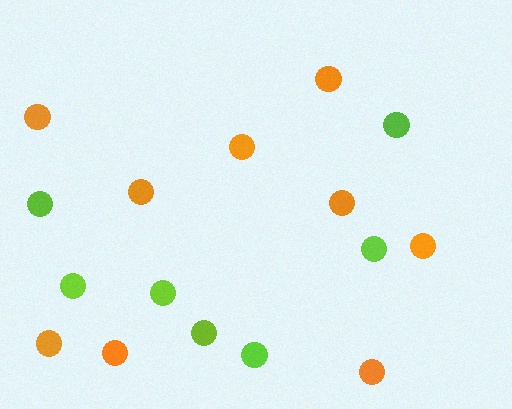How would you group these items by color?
There are 2 groups: one group of orange circles (9) and one group of lime circles (7).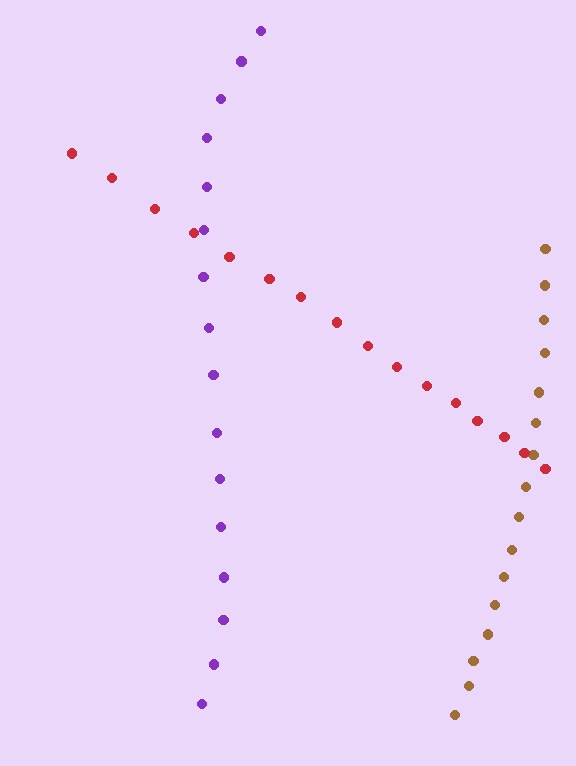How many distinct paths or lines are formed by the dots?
There are 3 distinct paths.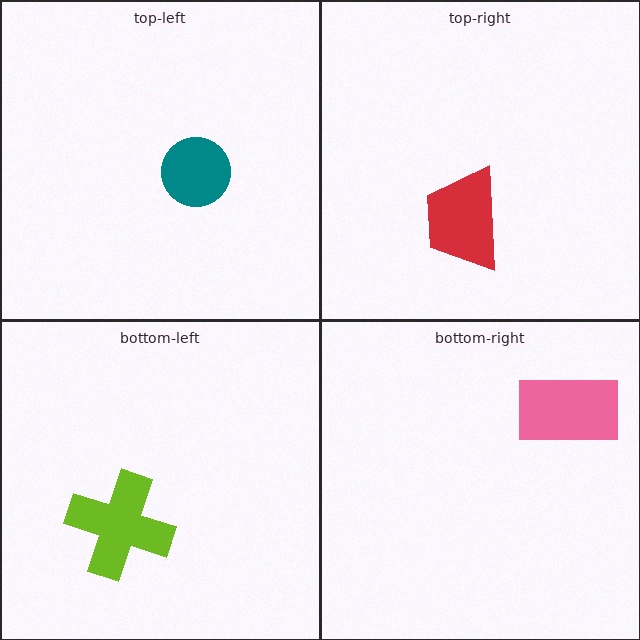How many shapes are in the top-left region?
1.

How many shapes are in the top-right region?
1.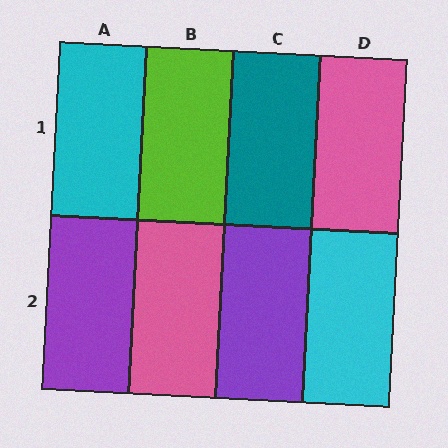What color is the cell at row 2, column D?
Cyan.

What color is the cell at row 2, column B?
Pink.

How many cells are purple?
2 cells are purple.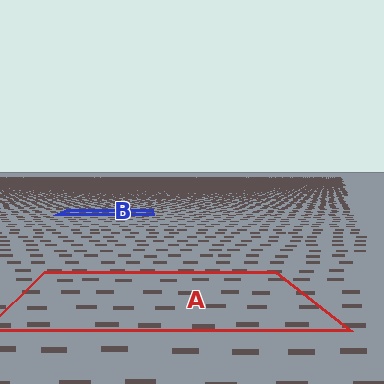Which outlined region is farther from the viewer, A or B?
Region B is farther from the viewer — the texture elements inside it appear smaller and more densely packed.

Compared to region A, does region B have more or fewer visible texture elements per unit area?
Region B has more texture elements per unit area — they are packed more densely because it is farther away.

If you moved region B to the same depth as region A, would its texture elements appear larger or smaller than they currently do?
They would appear larger. At a closer depth, the same texture elements are projected at a bigger on-screen size.